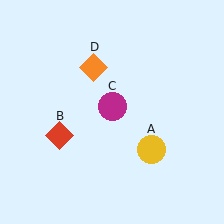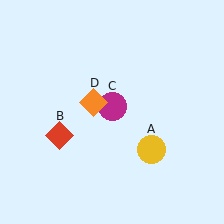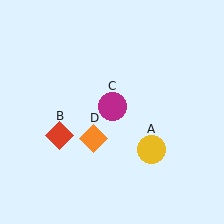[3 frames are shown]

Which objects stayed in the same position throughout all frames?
Yellow circle (object A) and red diamond (object B) and magenta circle (object C) remained stationary.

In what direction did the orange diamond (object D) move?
The orange diamond (object D) moved down.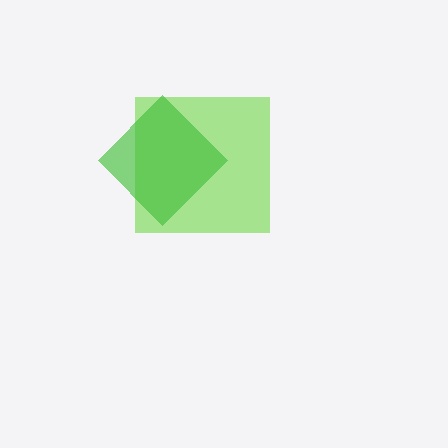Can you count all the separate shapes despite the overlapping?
Yes, there are 2 separate shapes.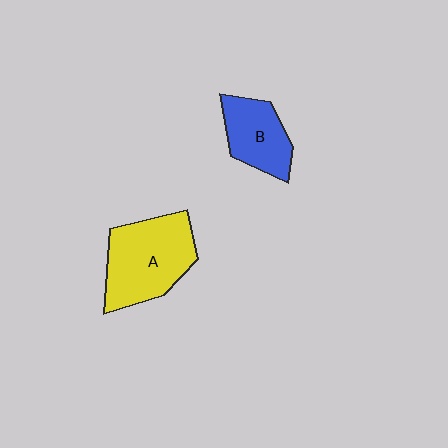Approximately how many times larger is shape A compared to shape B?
Approximately 1.6 times.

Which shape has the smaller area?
Shape B (blue).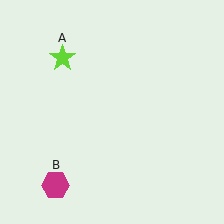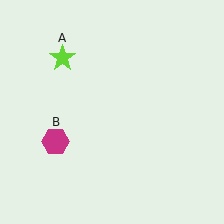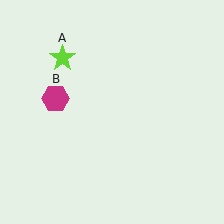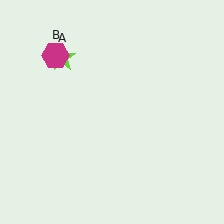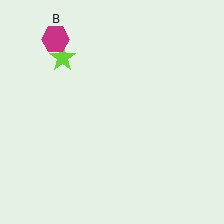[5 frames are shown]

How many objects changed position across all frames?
1 object changed position: magenta hexagon (object B).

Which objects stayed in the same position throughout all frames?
Lime star (object A) remained stationary.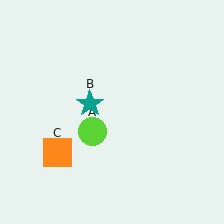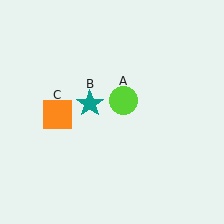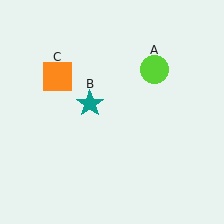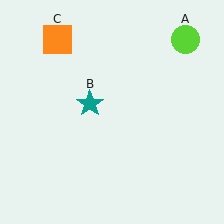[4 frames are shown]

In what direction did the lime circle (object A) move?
The lime circle (object A) moved up and to the right.